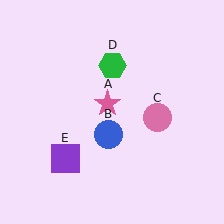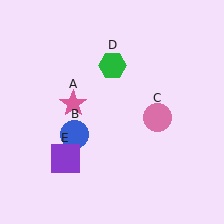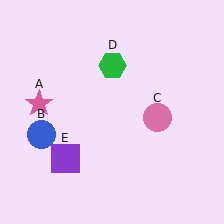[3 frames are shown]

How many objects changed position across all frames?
2 objects changed position: pink star (object A), blue circle (object B).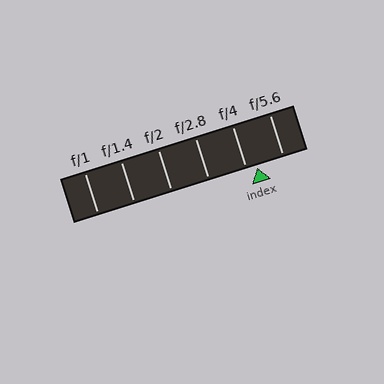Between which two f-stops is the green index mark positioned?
The index mark is between f/4 and f/5.6.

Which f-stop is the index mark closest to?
The index mark is closest to f/4.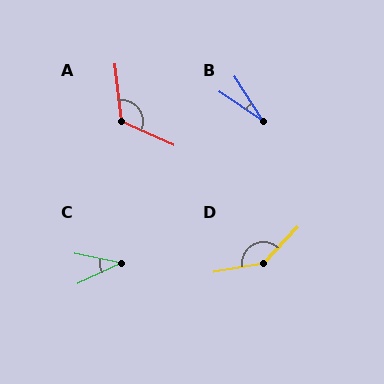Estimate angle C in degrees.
Approximately 37 degrees.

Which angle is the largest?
D, at approximately 143 degrees.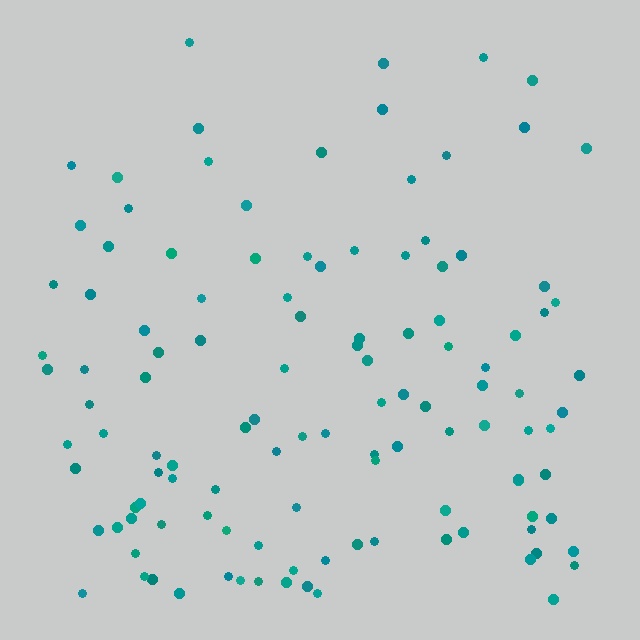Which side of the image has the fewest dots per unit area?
The top.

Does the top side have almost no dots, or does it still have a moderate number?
Still a moderate number, just noticeably fewer than the bottom.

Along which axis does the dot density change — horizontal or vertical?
Vertical.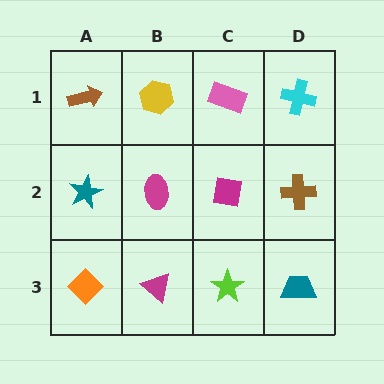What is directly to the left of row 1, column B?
A brown arrow.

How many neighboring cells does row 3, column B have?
3.